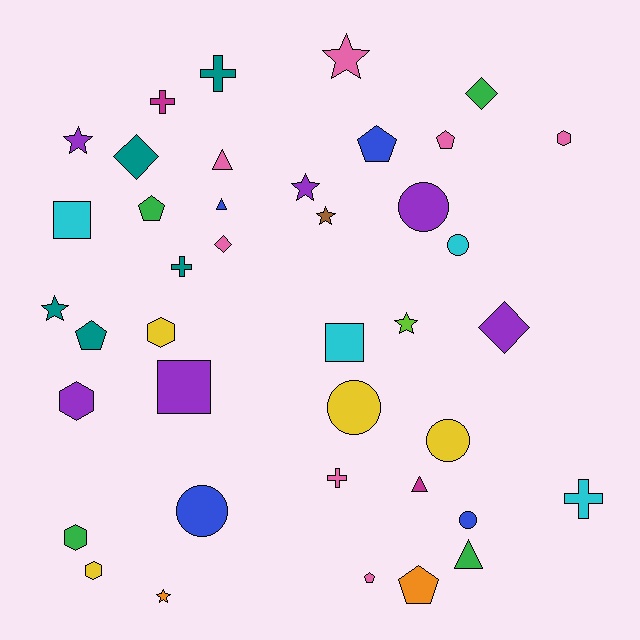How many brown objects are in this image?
There is 1 brown object.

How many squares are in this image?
There are 3 squares.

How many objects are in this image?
There are 40 objects.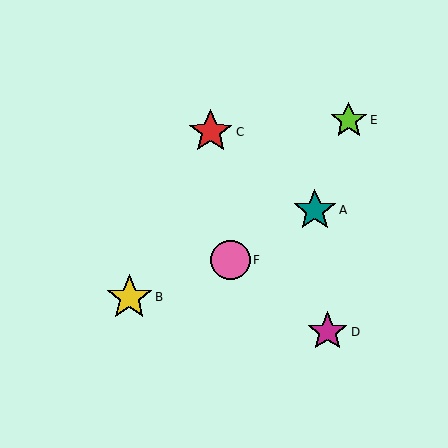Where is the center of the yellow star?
The center of the yellow star is at (129, 297).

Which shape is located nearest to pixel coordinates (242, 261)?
The pink circle (labeled F) at (230, 260) is nearest to that location.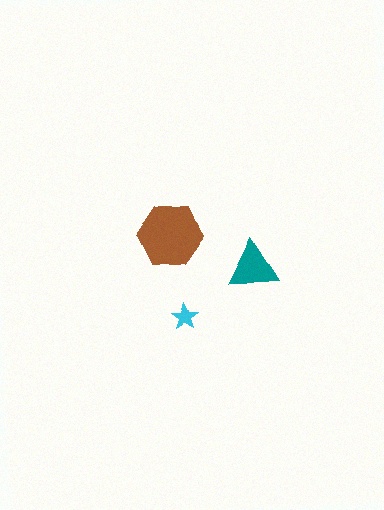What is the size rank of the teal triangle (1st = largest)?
2nd.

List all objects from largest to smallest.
The brown hexagon, the teal triangle, the cyan star.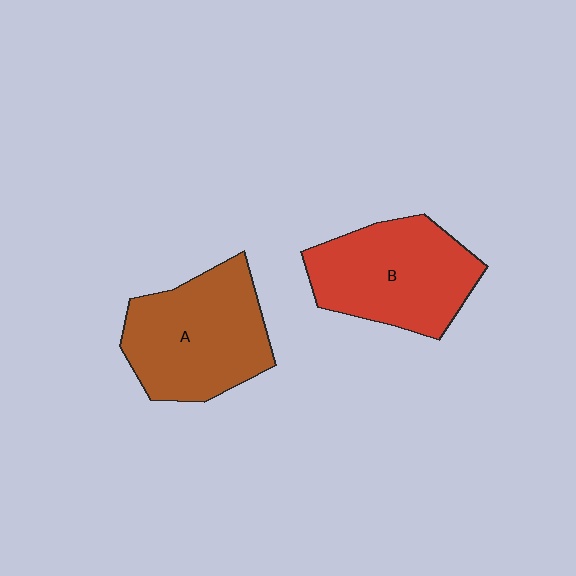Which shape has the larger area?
Shape A (brown).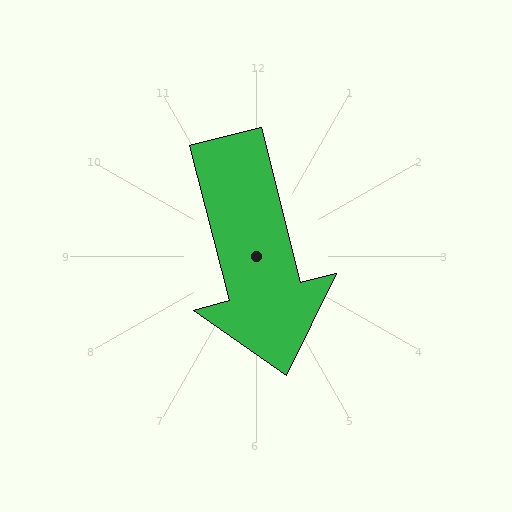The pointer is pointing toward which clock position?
Roughly 6 o'clock.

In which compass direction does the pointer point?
South.